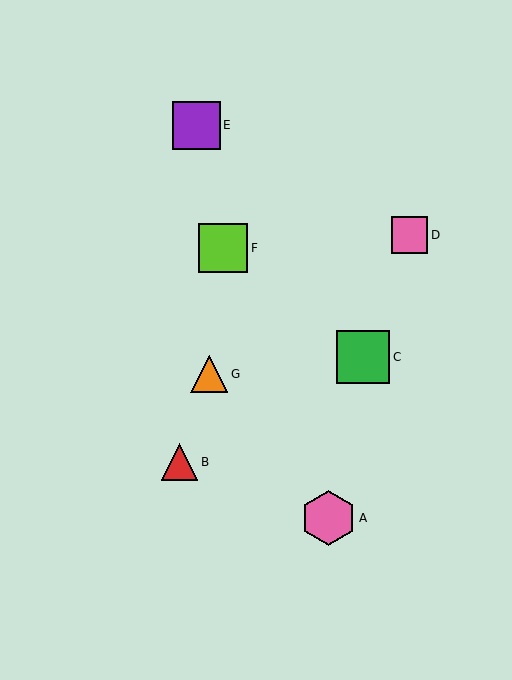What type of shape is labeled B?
Shape B is a red triangle.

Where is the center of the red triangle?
The center of the red triangle is at (179, 462).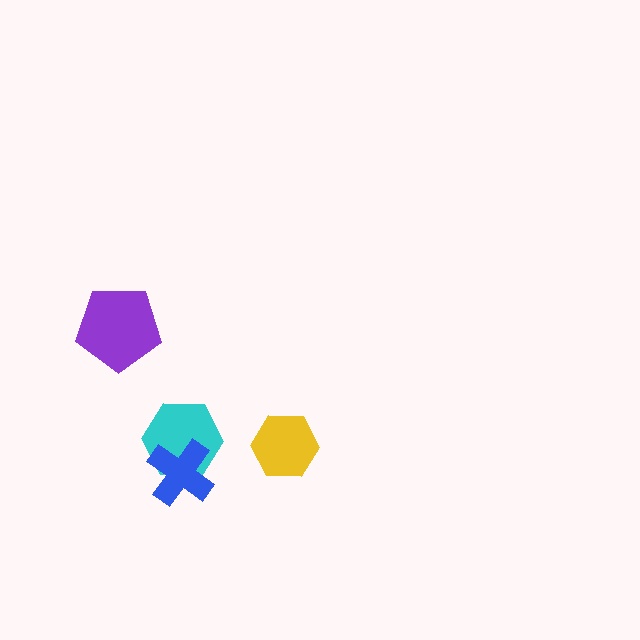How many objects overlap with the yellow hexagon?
0 objects overlap with the yellow hexagon.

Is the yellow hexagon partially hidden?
No, no other shape covers it.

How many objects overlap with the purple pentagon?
0 objects overlap with the purple pentagon.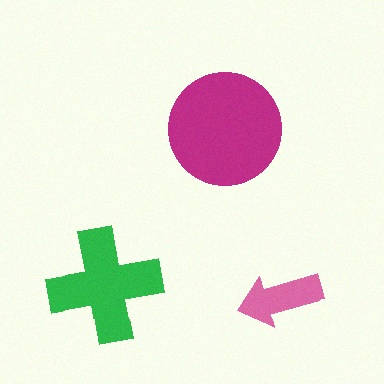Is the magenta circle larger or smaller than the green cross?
Larger.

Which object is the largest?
The magenta circle.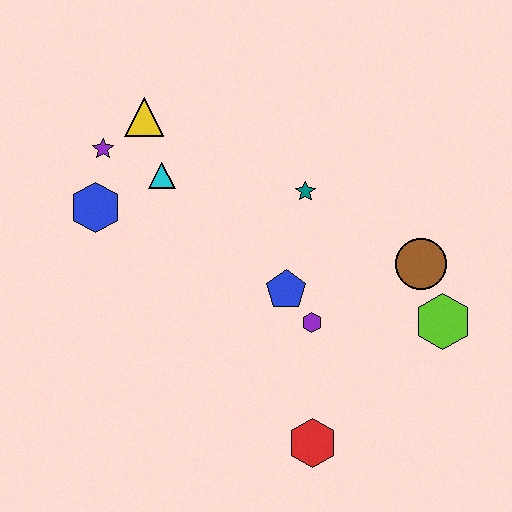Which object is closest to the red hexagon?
The purple hexagon is closest to the red hexagon.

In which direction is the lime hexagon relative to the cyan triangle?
The lime hexagon is to the right of the cyan triangle.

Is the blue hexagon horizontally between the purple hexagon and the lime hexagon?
No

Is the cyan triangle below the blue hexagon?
No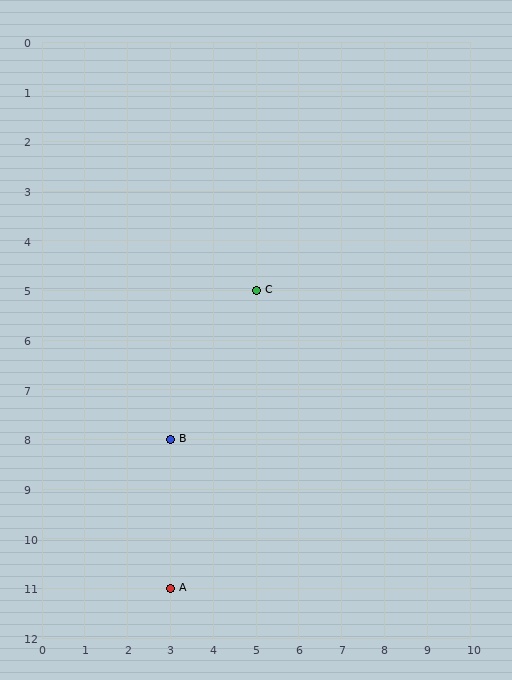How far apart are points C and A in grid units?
Points C and A are 2 columns and 6 rows apart (about 6.3 grid units diagonally).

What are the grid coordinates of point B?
Point B is at grid coordinates (3, 8).